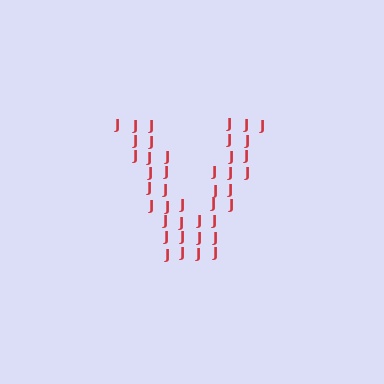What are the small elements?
The small elements are letter J's.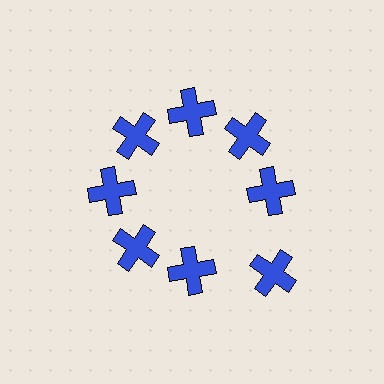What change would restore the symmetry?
The symmetry would be restored by moving it inward, back onto the ring so that all 8 crosses sit at equal angles and equal distance from the center.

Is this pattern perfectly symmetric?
No. The 8 blue crosses are arranged in a ring, but one element near the 4 o'clock position is pushed outward from the center, breaking the 8-fold rotational symmetry.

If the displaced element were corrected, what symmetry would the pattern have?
It would have 8-fold rotational symmetry — the pattern would map onto itself every 45 degrees.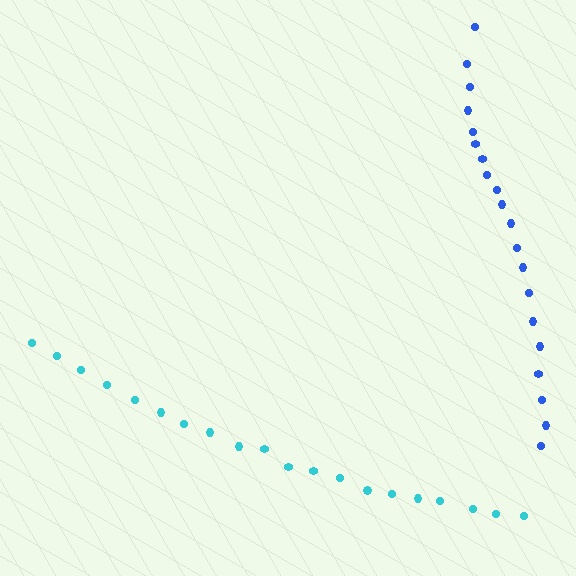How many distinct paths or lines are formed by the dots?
There are 2 distinct paths.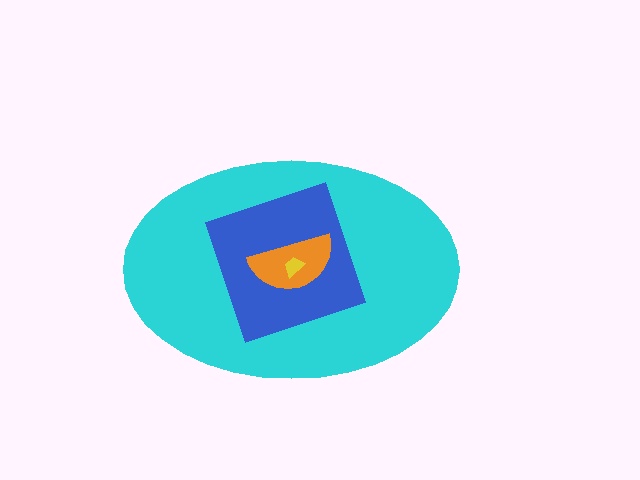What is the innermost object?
The yellow trapezoid.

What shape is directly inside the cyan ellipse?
The blue square.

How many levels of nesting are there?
4.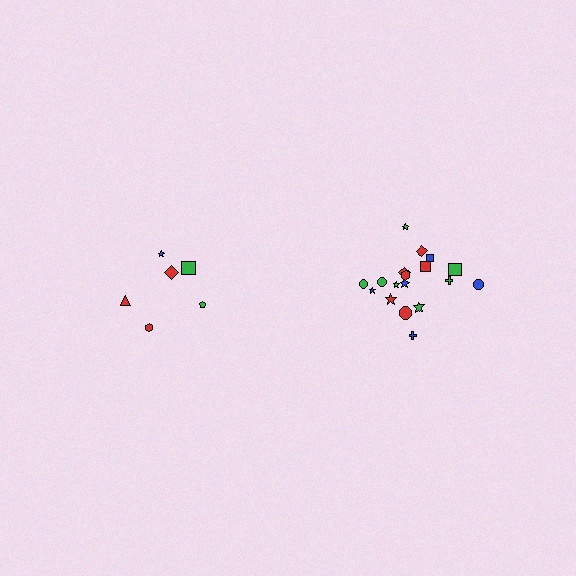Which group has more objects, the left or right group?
The right group.